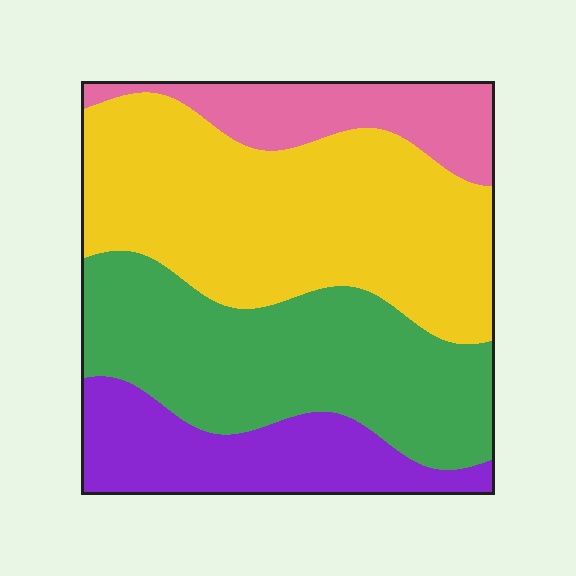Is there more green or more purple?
Green.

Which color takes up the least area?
Pink, at roughly 15%.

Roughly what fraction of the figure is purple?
Purple takes up about one sixth (1/6) of the figure.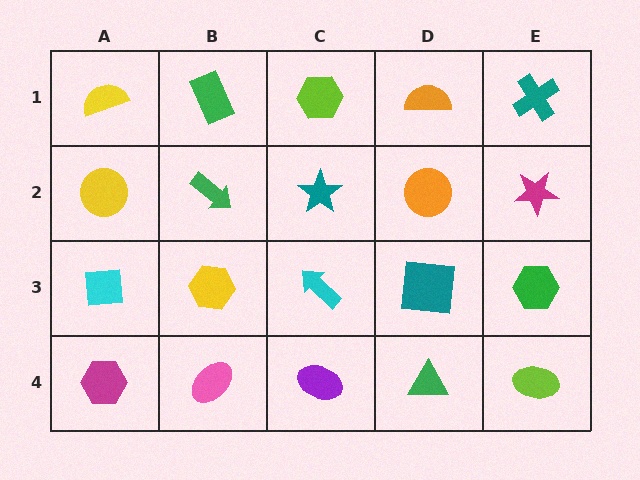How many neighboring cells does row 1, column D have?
3.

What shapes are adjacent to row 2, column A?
A yellow semicircle (row 1, column A), a cyan square (row 3, column A), a green arrow (row 2, column B).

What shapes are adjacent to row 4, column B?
A yellow hexagon (row 3, column B), a magenta hexagon (row 4, column A), a purple ellipse (row 4, column C).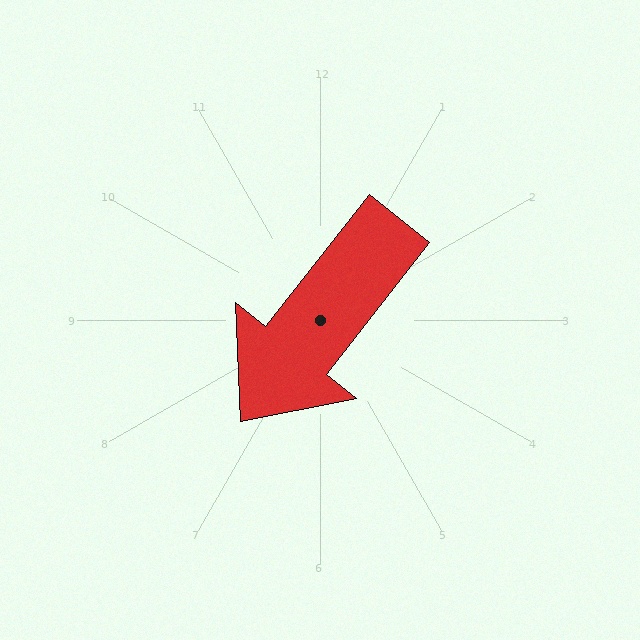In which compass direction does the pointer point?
Southwest.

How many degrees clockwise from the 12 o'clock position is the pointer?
Approximately 218 degrees.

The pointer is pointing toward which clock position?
Roughly 7 o'clock.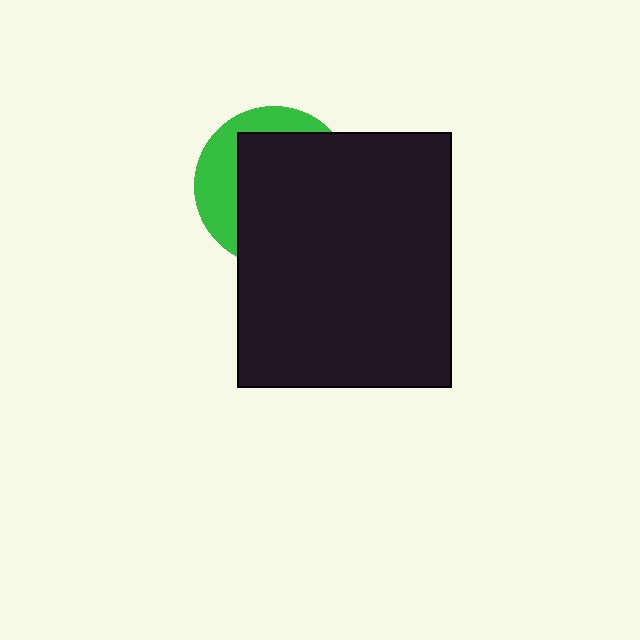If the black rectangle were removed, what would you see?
You would see the complete green circle.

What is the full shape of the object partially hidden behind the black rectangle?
The partially hidden object is a green circle.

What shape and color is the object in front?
The object in front is a black rectangle.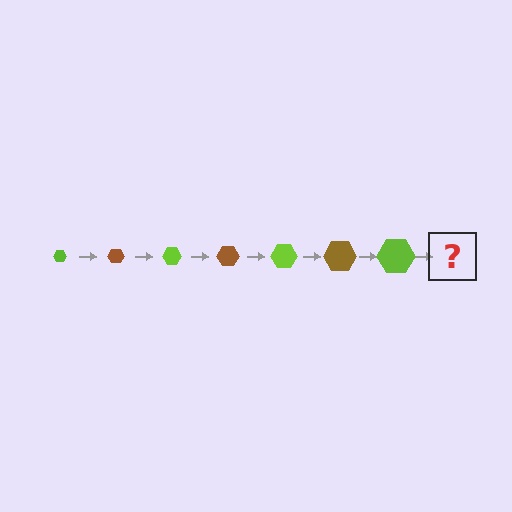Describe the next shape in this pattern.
It should be a brown hexagon, larger than the previous one.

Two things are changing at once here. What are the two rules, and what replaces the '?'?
The two rules are that the hexagon grows larger each step and the color cycles through lime and brown. The '?' should be a brown hexagon, larger than the previous one.